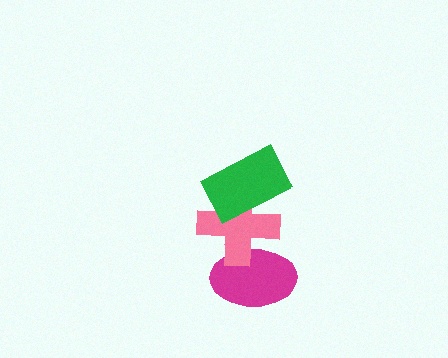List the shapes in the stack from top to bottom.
From top to bottom: the green rectangle, the pink cross, the magenta ellipse.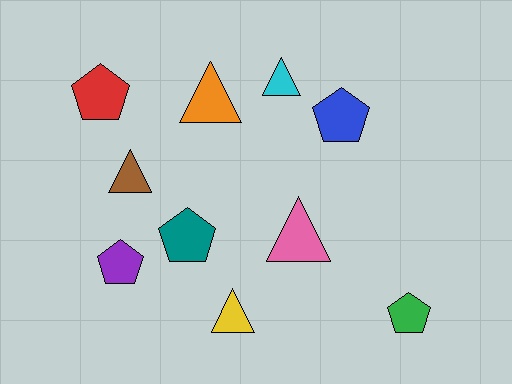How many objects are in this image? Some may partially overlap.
There are 10 objects.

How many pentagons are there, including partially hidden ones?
There are 5 pentagons.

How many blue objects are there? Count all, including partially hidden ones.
There is 1 blue object.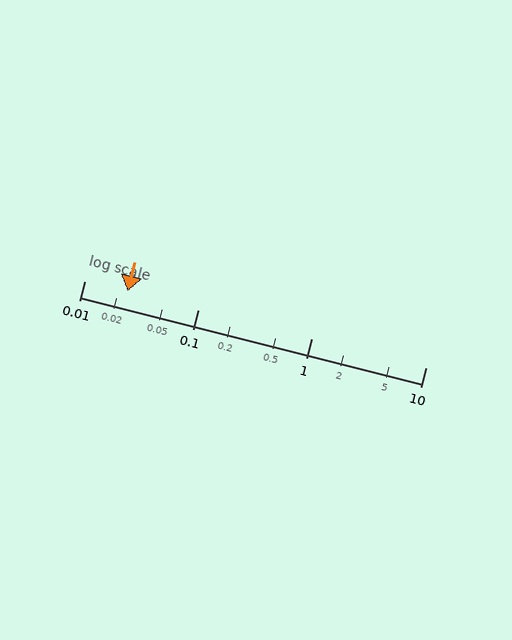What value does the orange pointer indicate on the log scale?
The pointer indicates approximately 0.024.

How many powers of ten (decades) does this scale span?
The scale spans 3 decades, from 0.01 to 10.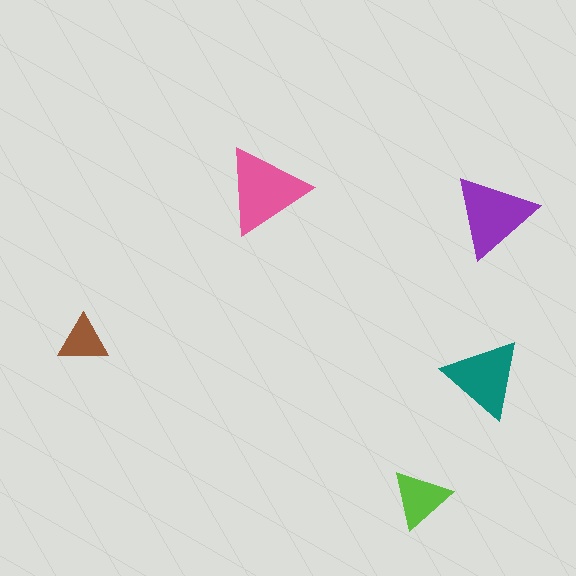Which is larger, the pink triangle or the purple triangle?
The pink one.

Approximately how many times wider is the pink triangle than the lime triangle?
About 1.5 times wider.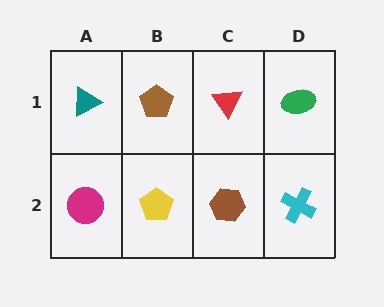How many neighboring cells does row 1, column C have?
3.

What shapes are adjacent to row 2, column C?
A red triangle (row 1, column C), a yellow pentagon (row 2, column B), a cyan cross (row 2, column D).